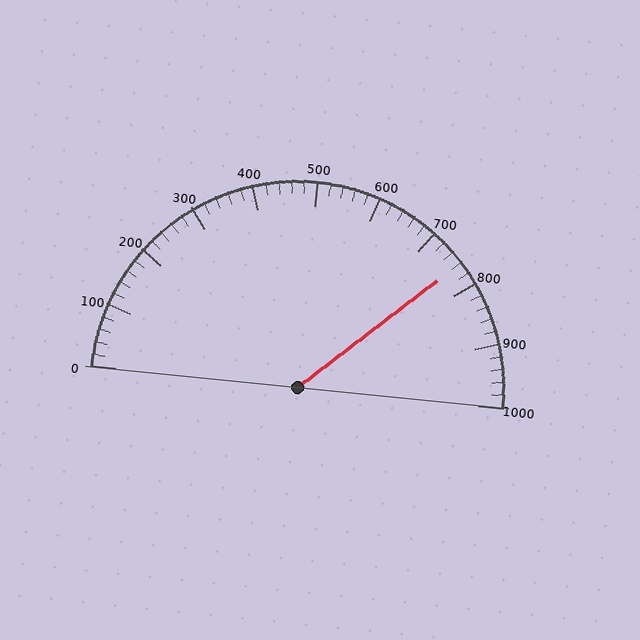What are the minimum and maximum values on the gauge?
The gauge ranges from 0 to 1000.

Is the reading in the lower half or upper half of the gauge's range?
The reading is in the upper half of the range (0 to 1000).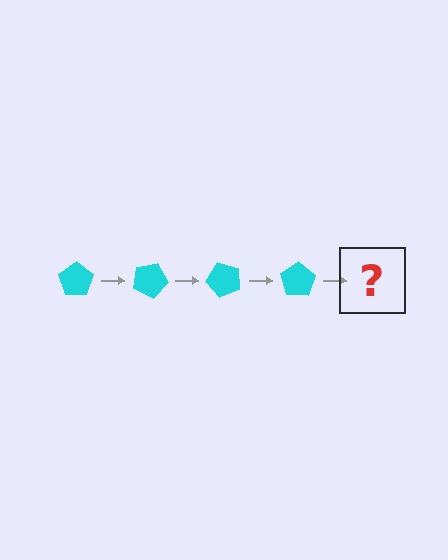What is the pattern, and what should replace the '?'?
The pattern is that the pentagon rotates 25 degrees each step. The '?' should be a cyan pentagon rotated 100 degrees.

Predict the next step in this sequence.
The next step is a cyan pentagon rotated 100 degrees.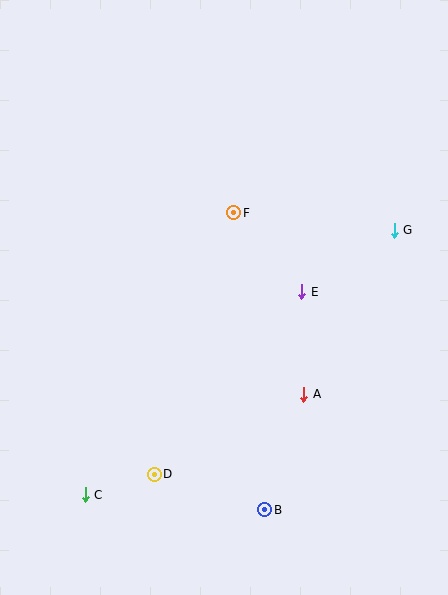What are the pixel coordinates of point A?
Point A is at (304, 394).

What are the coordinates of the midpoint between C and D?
The midpoint between C and D is at (120, 485).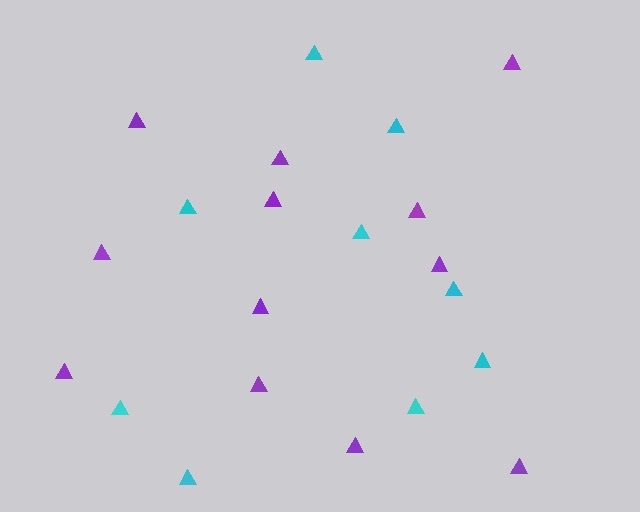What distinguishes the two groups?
There are 2 groups: one group of cyan triangles (9) and one group of purple triangles (12).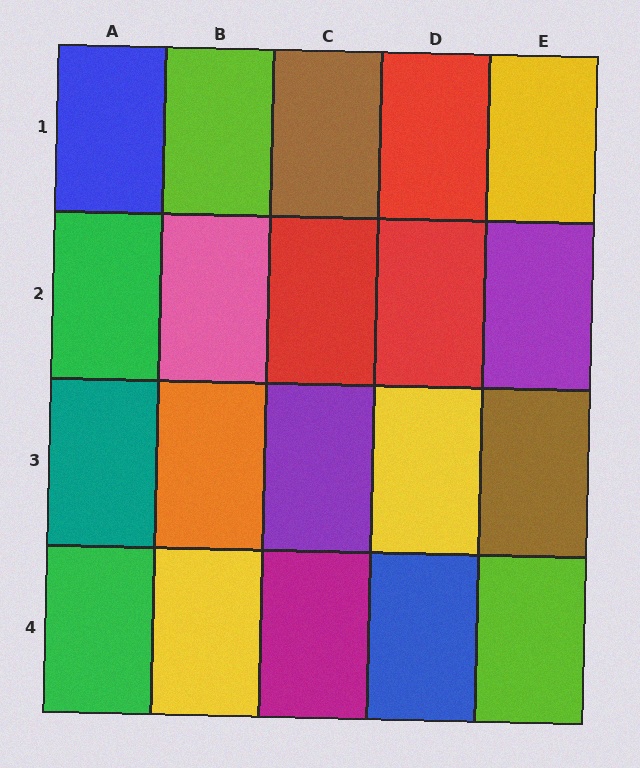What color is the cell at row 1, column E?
Yellow.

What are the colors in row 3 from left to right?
Teal, orange, purple, yellow, brown.